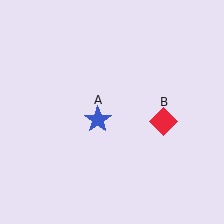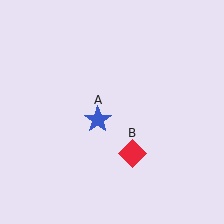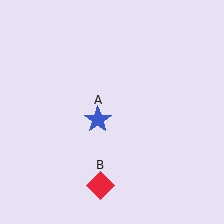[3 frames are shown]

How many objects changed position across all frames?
1 object changed position: red diamond (object B).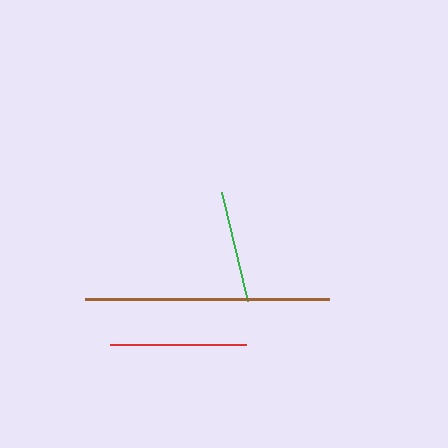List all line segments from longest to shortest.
From longest to shortest: brown, red, green.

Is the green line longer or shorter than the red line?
The red line is longer than the green line.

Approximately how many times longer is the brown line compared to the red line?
The brown line is approximately 1.8 times the length of the red line.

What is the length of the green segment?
The green segment is approximately 112 pixels long.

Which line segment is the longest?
The brown line is the longest at approximately 244 pixels.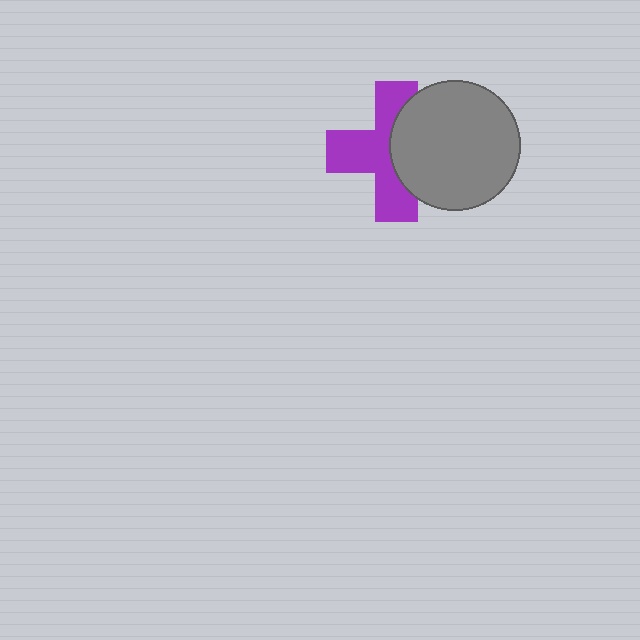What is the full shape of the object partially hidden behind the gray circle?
The partially hidden object is a purple cross.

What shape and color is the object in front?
The object in front is a gray circle.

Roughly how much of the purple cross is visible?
About half of it is visible (roughly 58%).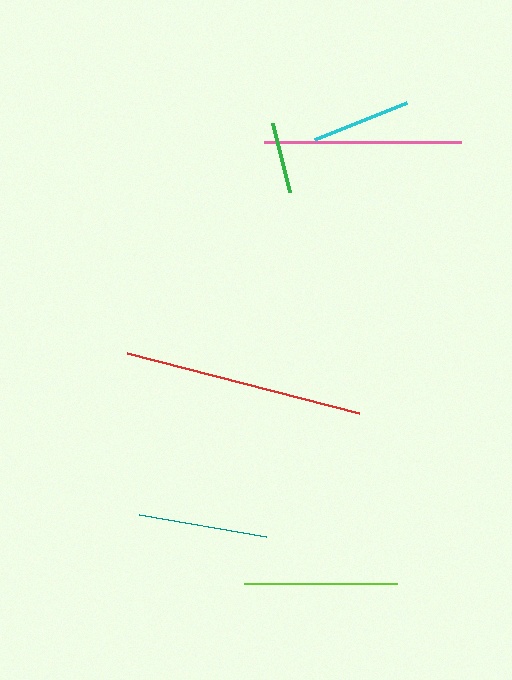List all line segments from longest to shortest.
From longest to shortest: red, pink, lime, teal, cyan, green.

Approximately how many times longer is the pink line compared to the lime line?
The pink line is approximately 1.3 times the length of the lime line.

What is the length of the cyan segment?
The cyan segment is approximately 99 pixels long.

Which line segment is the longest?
The red line is the longest at approximately 240 pixels.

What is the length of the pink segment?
The pink segment is approximately 197 pixels long.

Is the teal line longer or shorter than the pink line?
The pink line is longer than the teal line.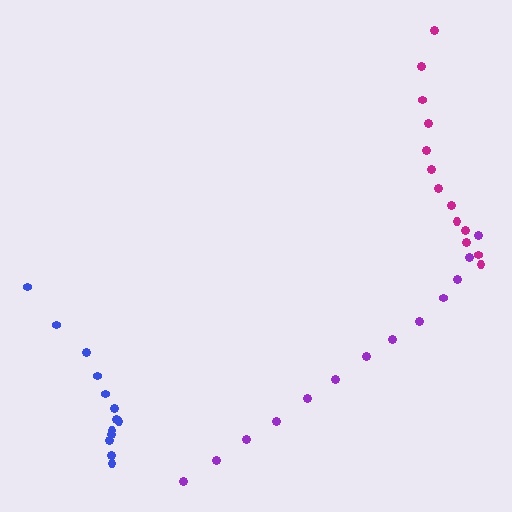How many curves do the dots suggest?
There are 3 distinct paths.